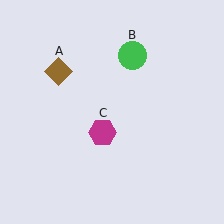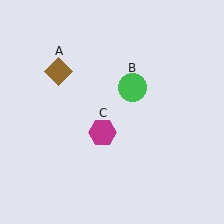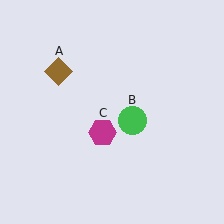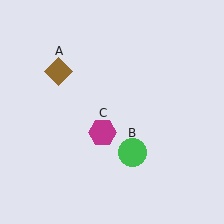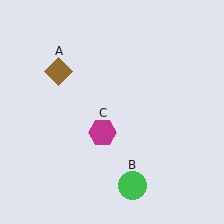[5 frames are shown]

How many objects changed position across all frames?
1 object changed position: green circle (object B).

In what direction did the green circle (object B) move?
The green circle (object B) moved down.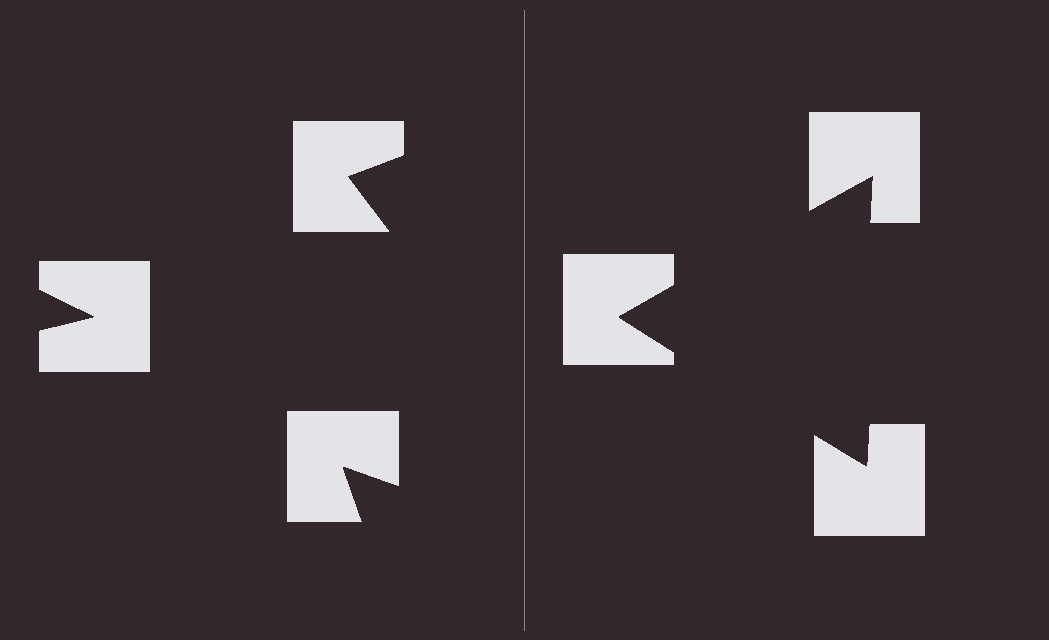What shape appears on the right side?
An illusory triangle.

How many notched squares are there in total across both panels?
6 — 3 on each side.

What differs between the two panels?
The notched squares are positioned identically on both sides; only the wedge orientations differ. On the right they align to a triangle; on the left they are misaligned.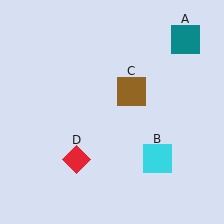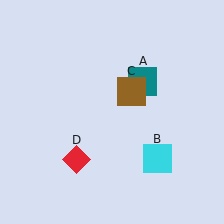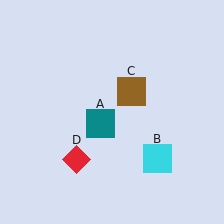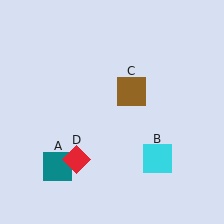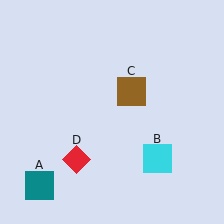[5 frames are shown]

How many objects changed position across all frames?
1 object changed position: teal square (object A).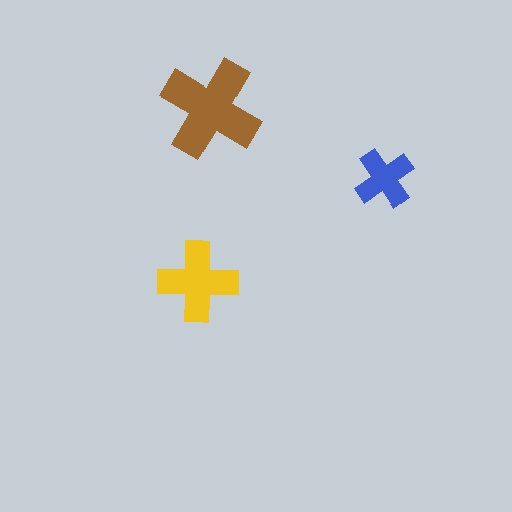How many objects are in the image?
There are 3 objects in the image.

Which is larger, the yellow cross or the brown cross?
The brown one.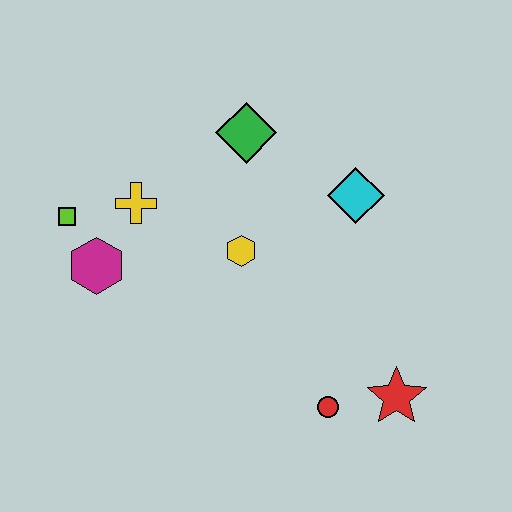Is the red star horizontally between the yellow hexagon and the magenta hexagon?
No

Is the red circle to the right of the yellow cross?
Yes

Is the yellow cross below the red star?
No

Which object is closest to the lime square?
The magenta hexagon is closest to the lime square.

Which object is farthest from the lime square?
The red star is farthest from the lime square.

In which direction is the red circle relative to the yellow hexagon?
The red circle is below the yellow hexagon.